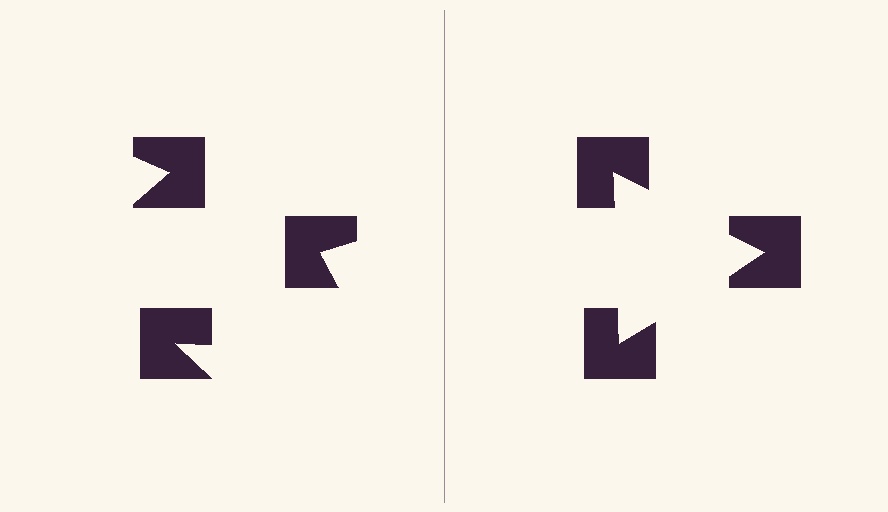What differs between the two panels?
The notched squares are positioned identically on both sides; only the wedge orientations differ. On the right they align to a triangle; on the left they are misaligned.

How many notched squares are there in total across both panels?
6 — 3 on each side.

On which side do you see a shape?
An illusory triangle appears on the right side. On the left side the wedge cuts are rotated, so no coherent shape forms.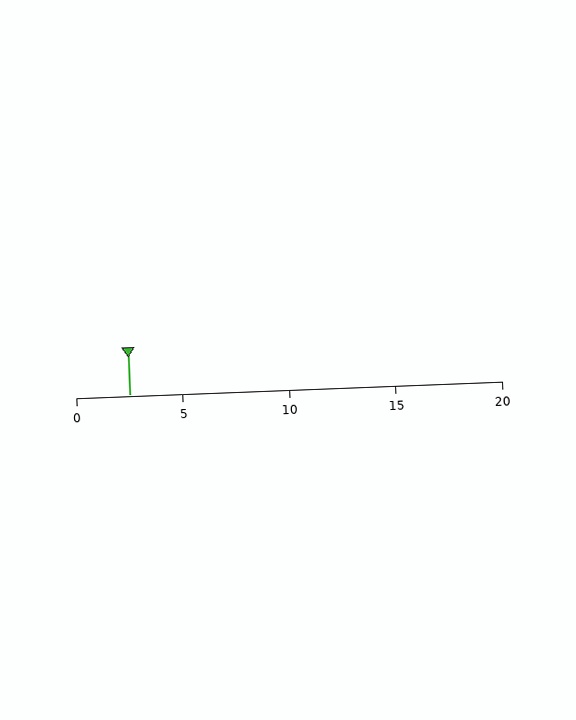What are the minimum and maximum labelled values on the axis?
The axis runs from 0 to 20.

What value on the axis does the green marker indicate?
The marker indicates approximately 2.5.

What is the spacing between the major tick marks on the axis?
The major ticks are spaced 5 apart.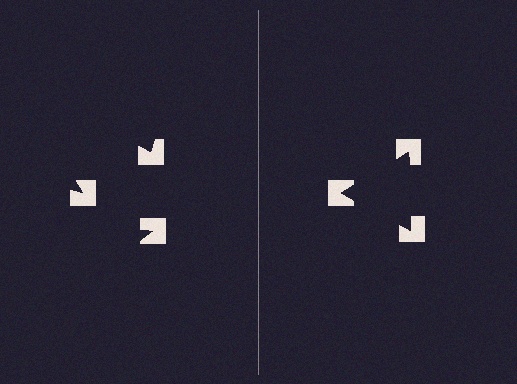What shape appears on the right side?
An illusory triangle.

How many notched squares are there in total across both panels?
6 — 3 on each side.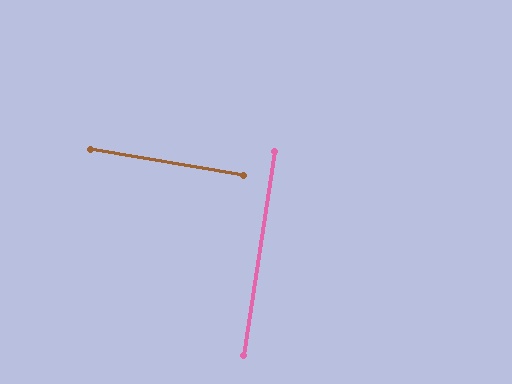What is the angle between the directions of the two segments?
Approximately 89 degrees.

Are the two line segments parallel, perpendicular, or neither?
Perpendicular — they meet at approximately 89°.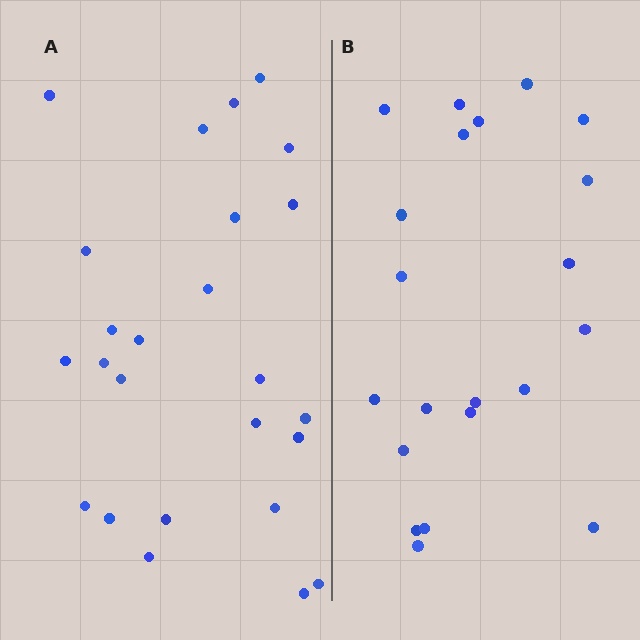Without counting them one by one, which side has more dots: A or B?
Region A (the left region) has more dots.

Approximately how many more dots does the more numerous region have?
Region A has about 4 more dots than region B.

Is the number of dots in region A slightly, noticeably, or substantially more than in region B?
Region A has only slightly more — the two regions are fairly close. The ratio is roughly 1.2 to 1.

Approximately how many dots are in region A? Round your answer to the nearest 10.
About 20 dots. (The exact count is 25, which rounds to 20.)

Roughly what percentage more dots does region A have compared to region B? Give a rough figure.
About 20% more.